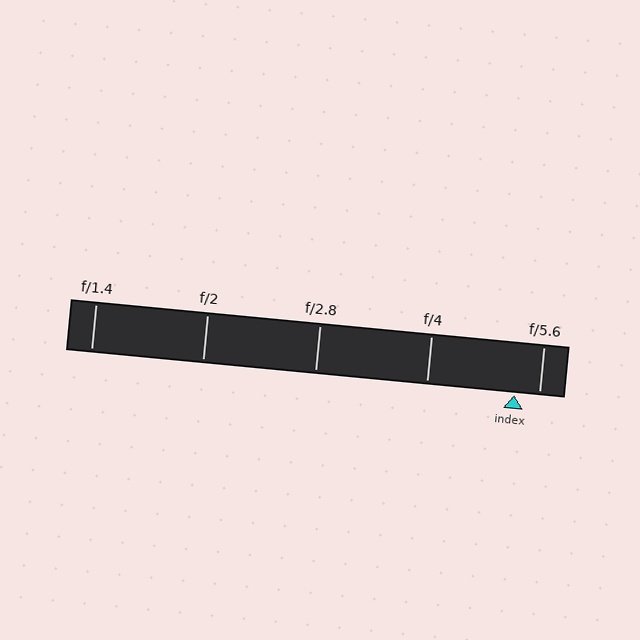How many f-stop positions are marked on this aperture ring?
There are 5 f-stop positions marked.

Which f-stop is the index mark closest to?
The index mark is closest to f/5.6.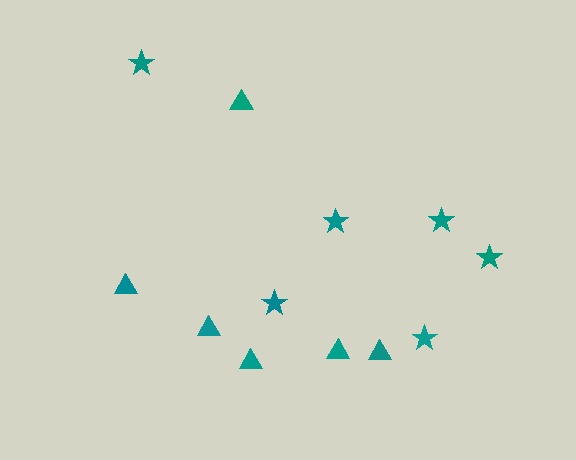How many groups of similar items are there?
There are 2 groups: one group of stars (6) and one group of triangles (6).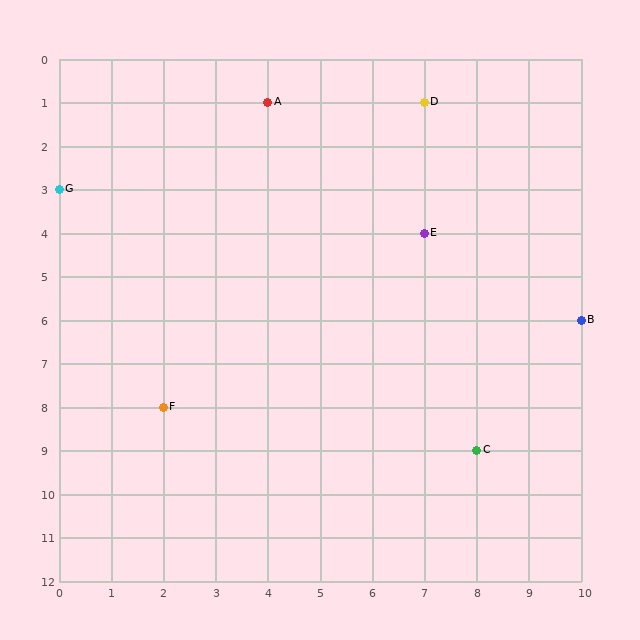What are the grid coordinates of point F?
Point F is at grid coordinates (2, 8).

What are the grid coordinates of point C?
Point C is at grid coordinates (8, 9).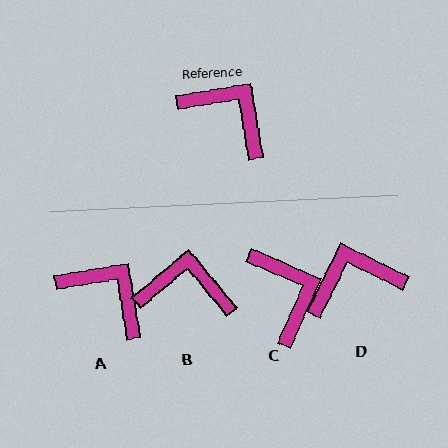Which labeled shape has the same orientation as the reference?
A.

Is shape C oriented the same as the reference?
No, it is off by about 33 degrees.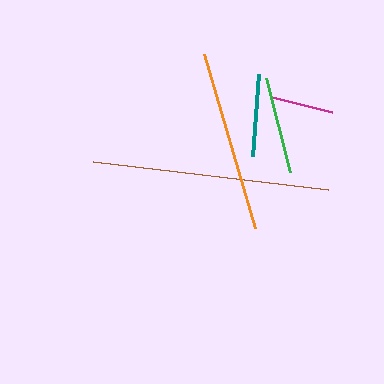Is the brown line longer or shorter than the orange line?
The brown line is longer than the orange line.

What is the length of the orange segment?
The orange segment is approximately 181 pixels long.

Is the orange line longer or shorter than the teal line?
The orange line is longer than the teal line.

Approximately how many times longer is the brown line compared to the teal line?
The brown line is approximately 2.9 times the length of the teal line.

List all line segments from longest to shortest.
From longest to shortest: brown, orange, green, teal, magenta.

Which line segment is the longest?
The brown line is the longest at approximately 236 pixels.